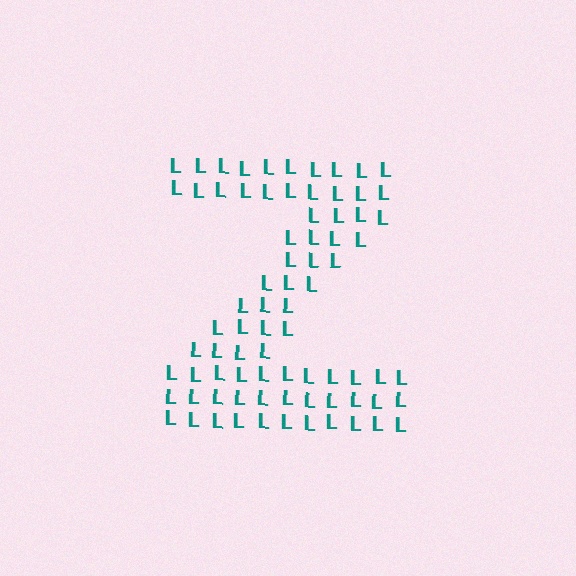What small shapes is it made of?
It is made of small letter L's.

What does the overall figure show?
The overall figure shows the letter Z.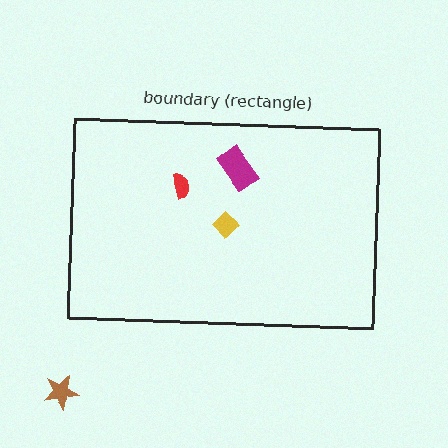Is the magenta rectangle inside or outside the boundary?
Inside.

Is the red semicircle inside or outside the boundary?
Inside.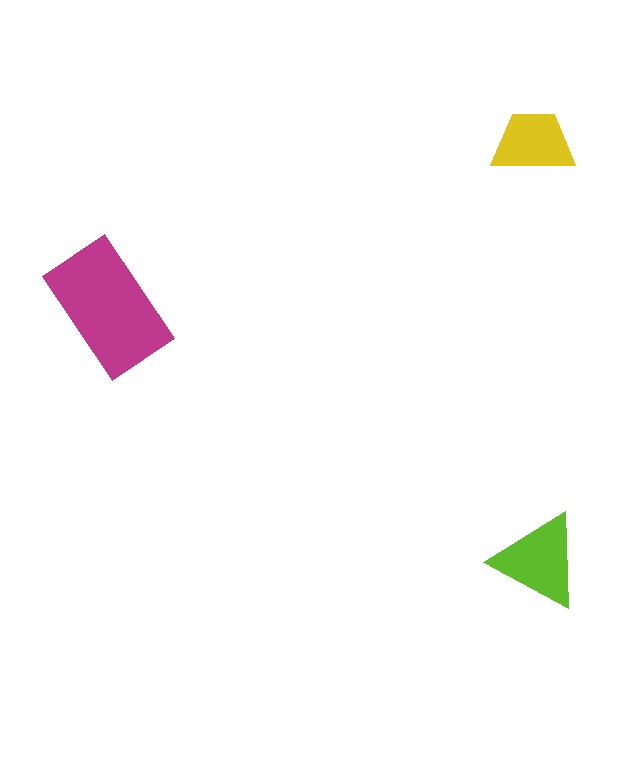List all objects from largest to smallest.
The magenta rectangle, the lime triangle, the yellow trapezoid.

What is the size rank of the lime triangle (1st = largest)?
2nd.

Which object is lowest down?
The lime triangle is bottommost.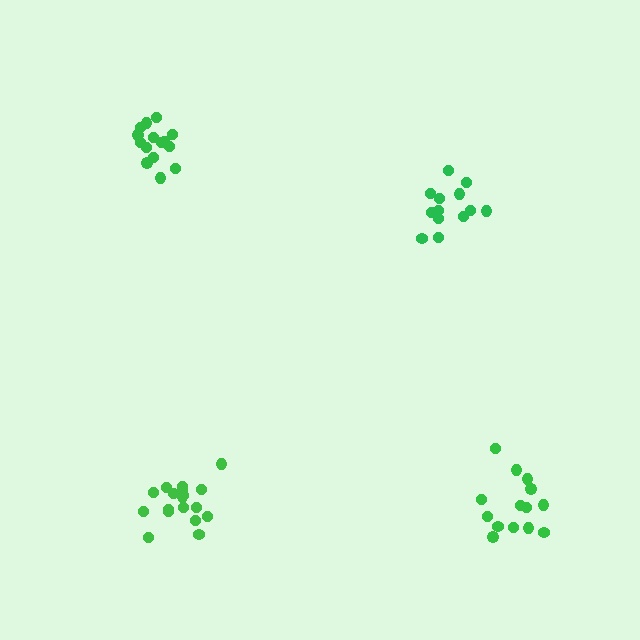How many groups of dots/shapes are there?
There are 4 groups.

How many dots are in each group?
Group 1: 13 dots, Group 2: 15 dots, Group 3: 18 dots, Group 4: 14 dots (60 total).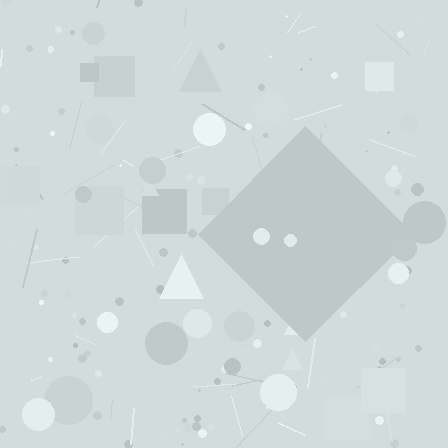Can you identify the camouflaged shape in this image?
The camouflaged shape is a diamond.